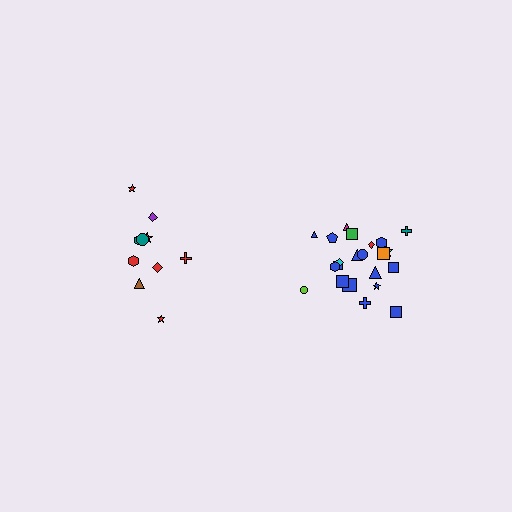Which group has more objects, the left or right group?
The right group.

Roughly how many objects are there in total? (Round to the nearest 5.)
Roughly 30 objects in total.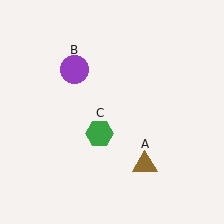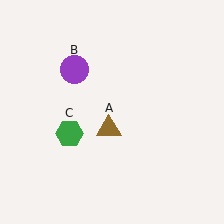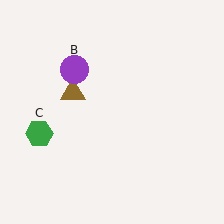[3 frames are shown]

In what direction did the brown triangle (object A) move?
The brown triangle (object A) moved up and to the left.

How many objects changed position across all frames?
2 objects changed position: brown triangle (object A), green hexagon (object C).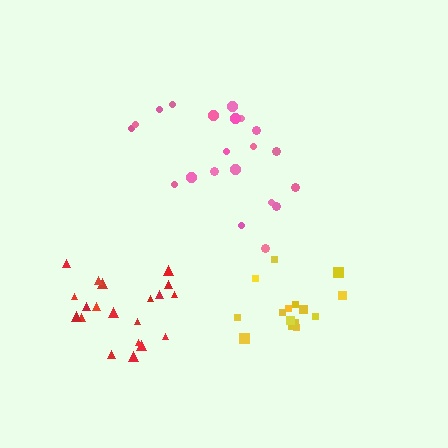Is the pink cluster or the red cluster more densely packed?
Red.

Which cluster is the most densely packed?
Red.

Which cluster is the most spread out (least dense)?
Pink.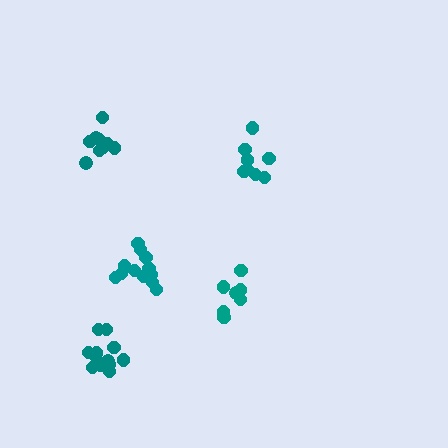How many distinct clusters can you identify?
There are 5 distinct clusters.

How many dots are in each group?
Group 1: 13 dots, Group 2: 8 dots, Group 3: 8 dots, Group 4: 9 dots, Group 5: 12 dots (50 total).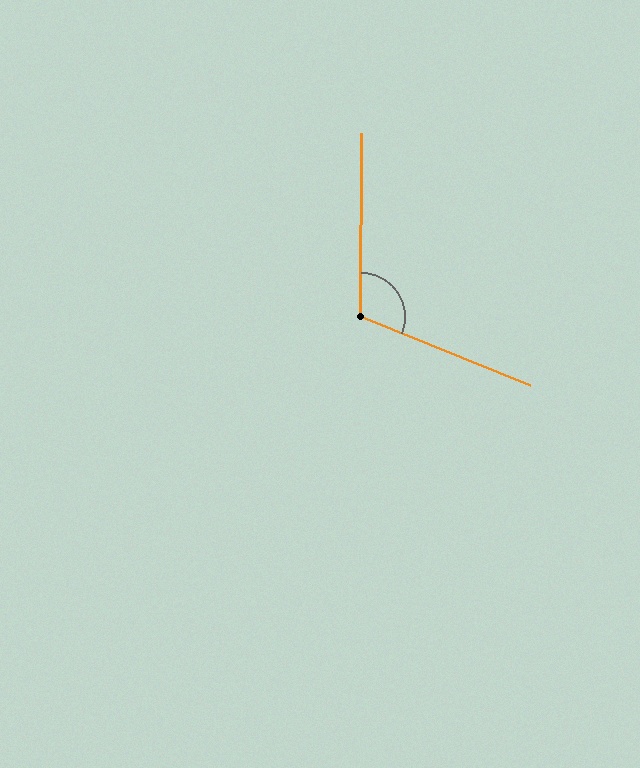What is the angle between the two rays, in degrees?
Approximately 112 degrees.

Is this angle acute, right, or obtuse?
It is obtuse.